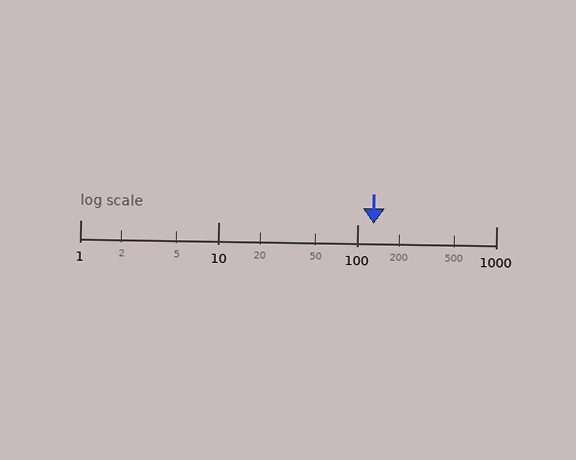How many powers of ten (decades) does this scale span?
The scale spans 3 decades, from 1 to 1000.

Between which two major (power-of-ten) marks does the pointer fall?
The pointer is between 100 and 1000.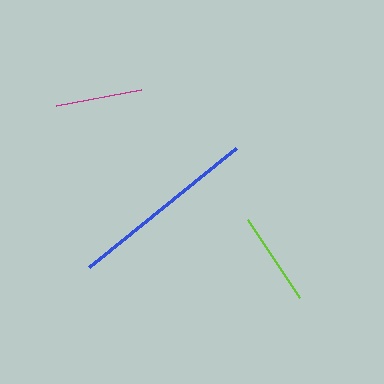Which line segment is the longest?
The blue line is the longest at approximately 189 pixels.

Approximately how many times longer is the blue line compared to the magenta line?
The blue line is approximately 2.2 times the length of the magenta line.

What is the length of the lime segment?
The lime segment is approximately 94 pixels long.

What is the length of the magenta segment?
The magenta segment is approximately 87 pixels long.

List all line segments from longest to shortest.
From longest to shortest: blue, lime, magenta.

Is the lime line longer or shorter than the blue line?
The blue line is longer than the lime line.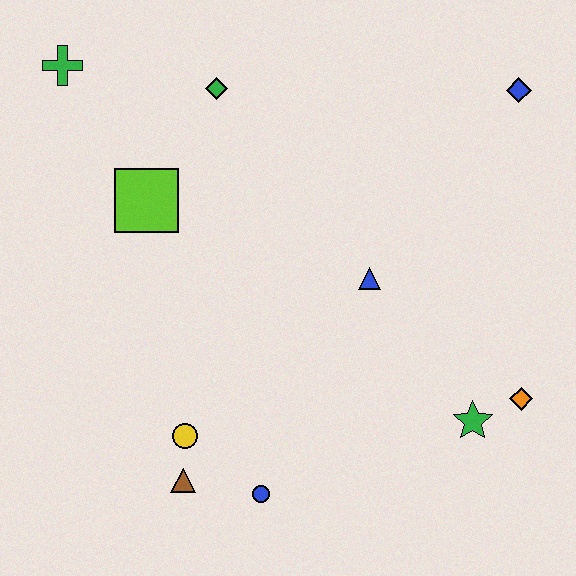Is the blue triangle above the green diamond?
No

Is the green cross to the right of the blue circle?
No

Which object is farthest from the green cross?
The orange diamond is farthest from the green cross.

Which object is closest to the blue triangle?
The green star is closest to the blue triangle.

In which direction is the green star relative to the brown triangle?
The green star is to the right of the brown triangle.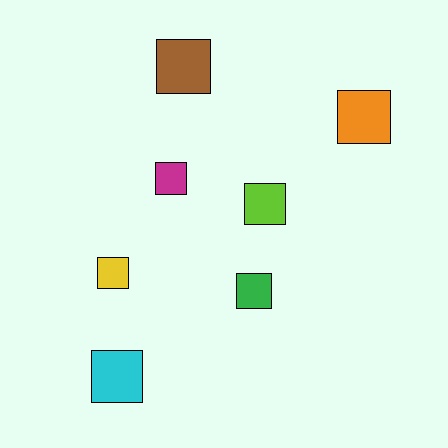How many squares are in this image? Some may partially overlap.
There are 7 squares.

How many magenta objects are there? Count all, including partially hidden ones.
There is 1 magenta object.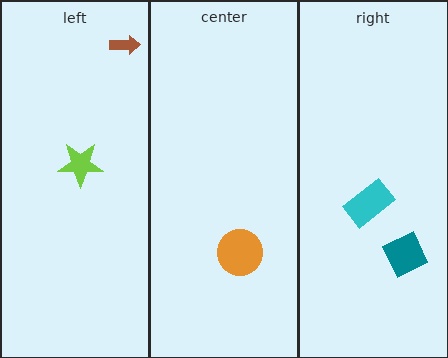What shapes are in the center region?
The orange circle.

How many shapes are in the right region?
2.